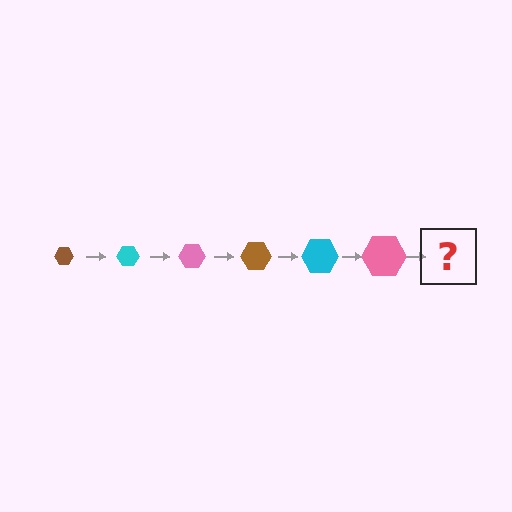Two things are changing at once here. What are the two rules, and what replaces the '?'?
The two rules are that the hexagon grows larger each step and the color cycles through brown, cyan, and pink. The '?' should be a brown hexagon, larger than the previous one.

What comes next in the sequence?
The next element should be a brown hexagon, larger than the previous one.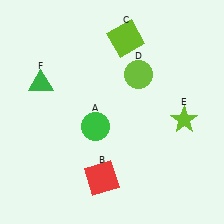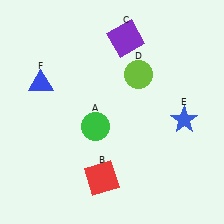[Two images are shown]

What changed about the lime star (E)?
In Image 1, E is lime. In Image 2, it changed to blue.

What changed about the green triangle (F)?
In Image 1, F is green. In Image 2, it changed to blue.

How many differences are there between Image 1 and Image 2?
There are 3 differences between the two images.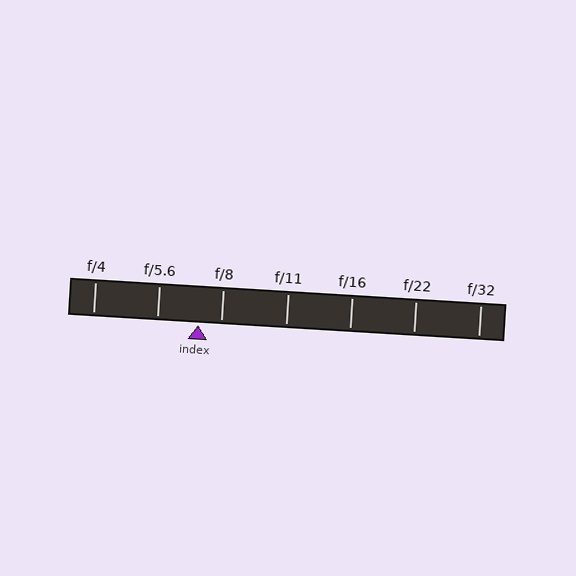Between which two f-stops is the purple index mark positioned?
The index mark is between f/5.6 and f/8.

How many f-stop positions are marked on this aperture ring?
There are 7 f-stop positions marked.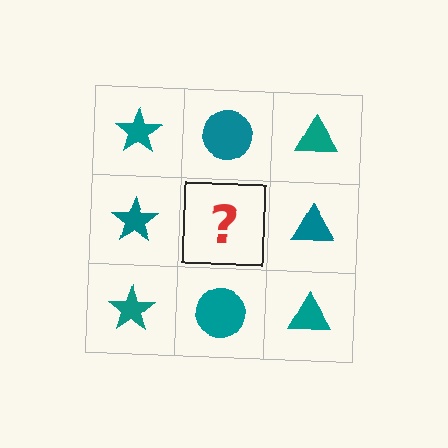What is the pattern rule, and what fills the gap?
The rule is that each column has a consistent shape. The gap should be filled with a teal circle.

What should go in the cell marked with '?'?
The missing cell should contain a teal circle.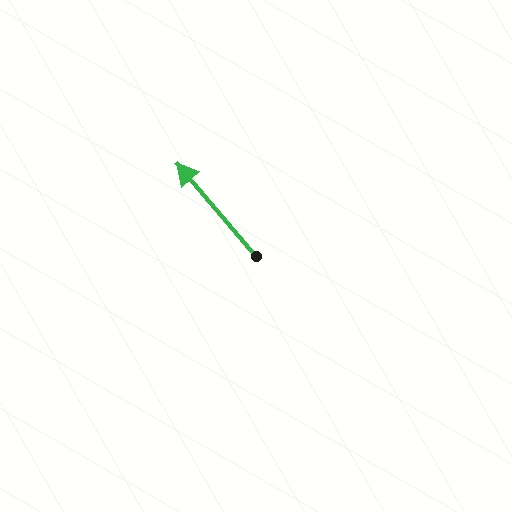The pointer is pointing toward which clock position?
Roughly 11 o'clock.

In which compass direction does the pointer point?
Northwest.